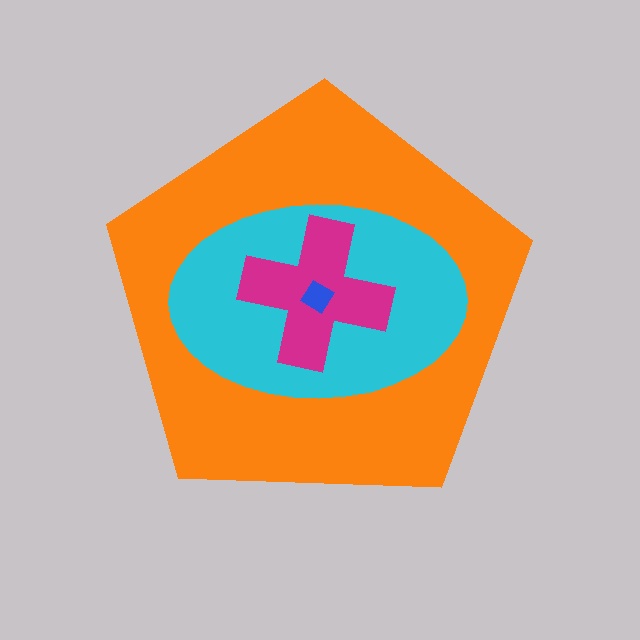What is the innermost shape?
The blue diamond.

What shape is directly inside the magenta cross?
The blue diamond.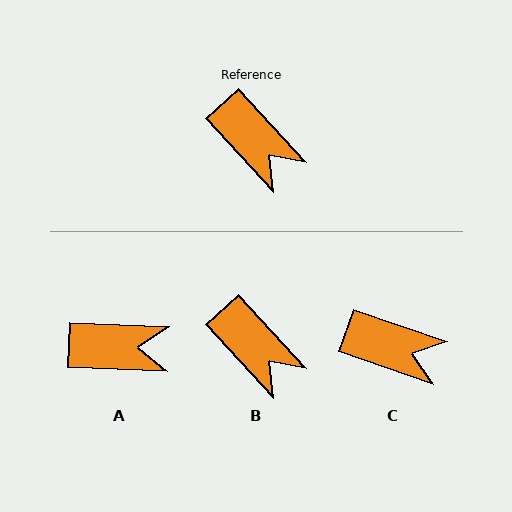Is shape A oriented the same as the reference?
No, it is off by about 46 degrees.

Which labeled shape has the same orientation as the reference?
B.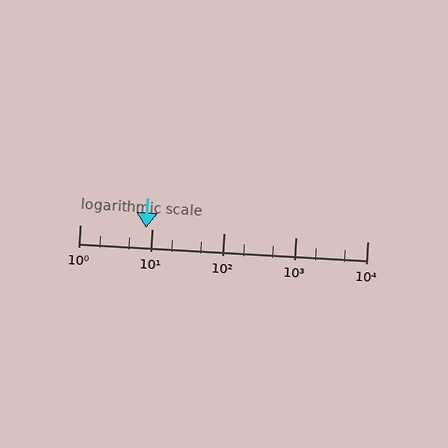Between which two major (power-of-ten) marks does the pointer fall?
The pointer is between 1 and 10.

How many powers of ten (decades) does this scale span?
The scale spans 4 decades, from 1 to 10000.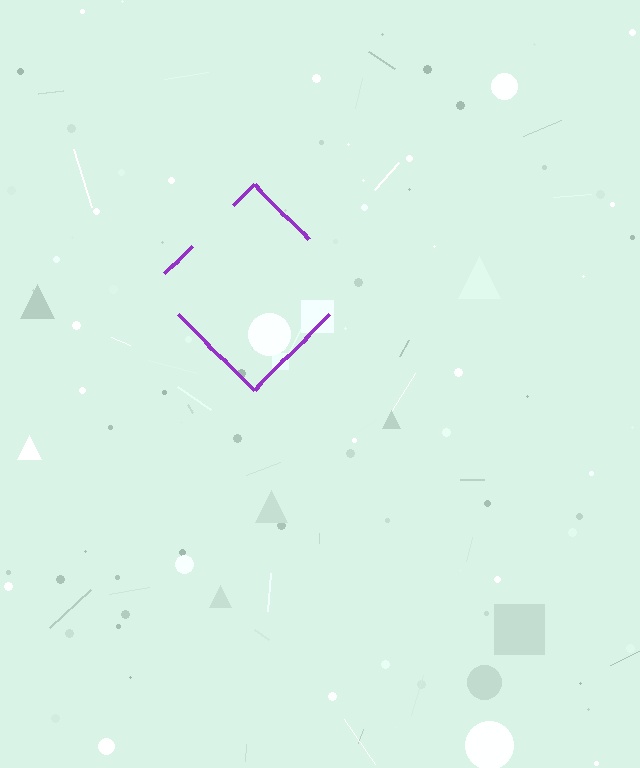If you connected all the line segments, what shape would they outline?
They would outline a diamond.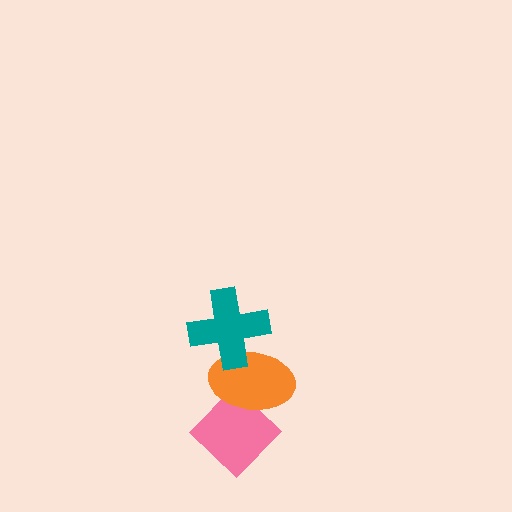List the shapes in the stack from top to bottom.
From top to bottom: the teal cross, the orange ellipse, the pink diamond.